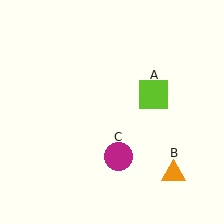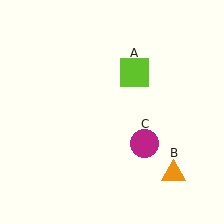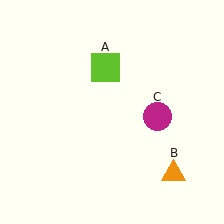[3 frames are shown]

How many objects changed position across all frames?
2 objects changed position: lime square (object A), magenta circle (object C).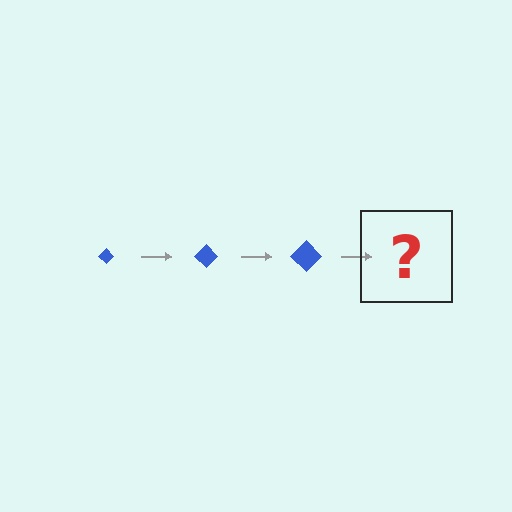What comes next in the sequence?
The next element should be a blue diamond, larger than the previous one.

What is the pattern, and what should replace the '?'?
The pattern is that the diamond gets progressively larger each step. The '?' should be a blue diamond, larger than the previous one.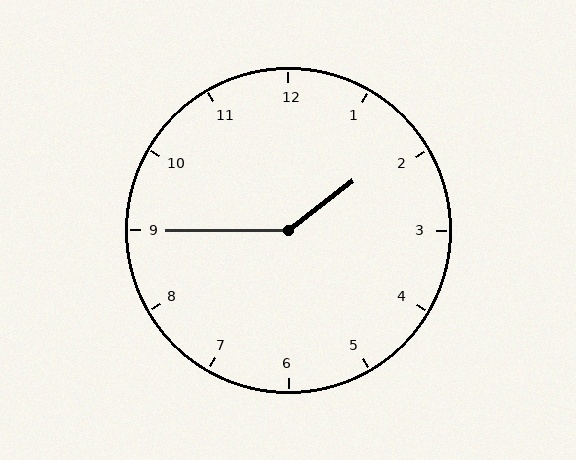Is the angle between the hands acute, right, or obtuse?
It is obtuse.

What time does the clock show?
1:45.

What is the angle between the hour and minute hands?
Approximately 142 degrees.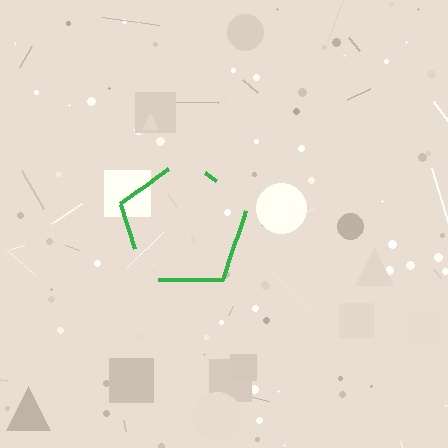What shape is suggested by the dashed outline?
The dashed outline suggests a pentagon.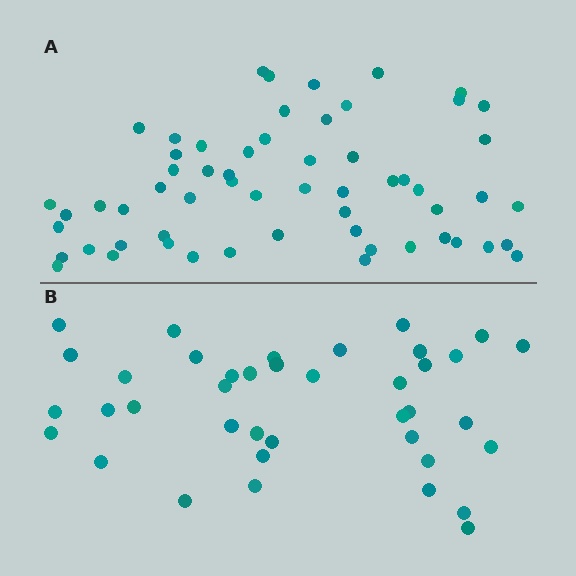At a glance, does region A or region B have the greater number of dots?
Region A (the top region) has more dots.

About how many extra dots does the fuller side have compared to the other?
Region A has approximately 20 more dots than region B.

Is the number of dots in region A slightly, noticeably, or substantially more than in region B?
Region A has substantially more. The ratio is roughly 1.5 to 1.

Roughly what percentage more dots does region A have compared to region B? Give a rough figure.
About 50% more.